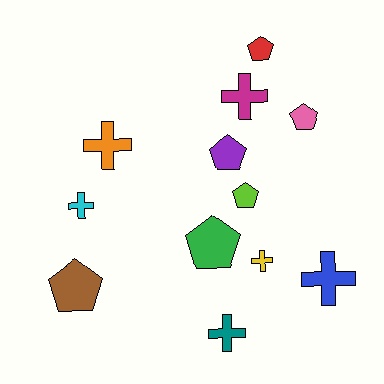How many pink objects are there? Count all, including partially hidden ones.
There is 1 pink object.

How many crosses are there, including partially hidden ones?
There are 6 crosses.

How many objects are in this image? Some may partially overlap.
There are 12 objects.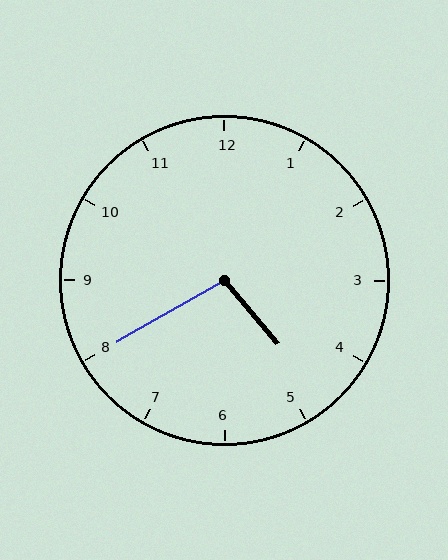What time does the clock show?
4:40.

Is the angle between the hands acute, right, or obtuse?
It is obtuse.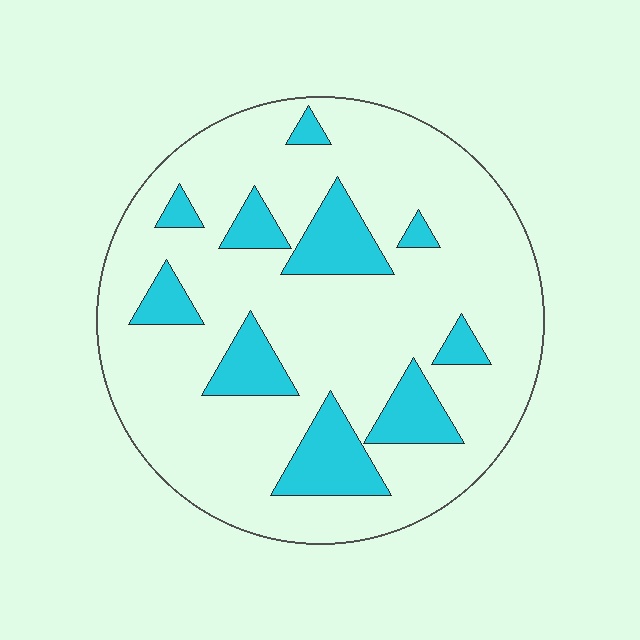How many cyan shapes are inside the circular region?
10.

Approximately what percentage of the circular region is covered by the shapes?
Approximately 20%.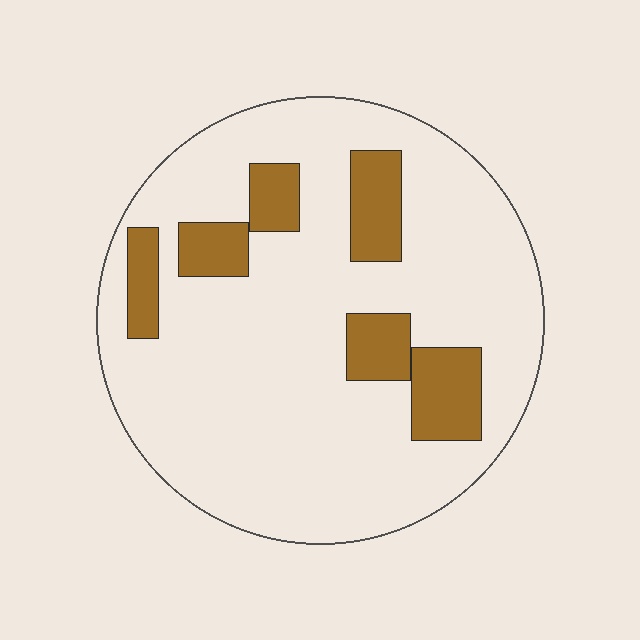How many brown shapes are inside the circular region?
6.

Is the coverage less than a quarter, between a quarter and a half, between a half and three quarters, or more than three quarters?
Less than a quarter.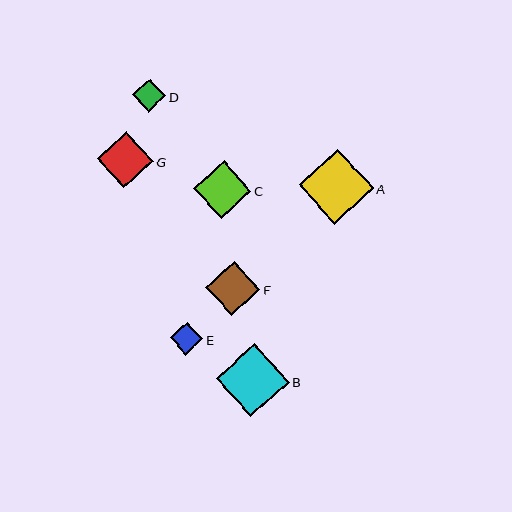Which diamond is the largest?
Diamond A is the largest with a size of approximately 75 pixels.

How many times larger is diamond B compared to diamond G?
Diamond B is approximately 1.3 times the size of diamond G.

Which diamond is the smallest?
Diamond E is the smallest with a size of approximately 32 pixels.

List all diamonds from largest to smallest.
From largest to smallest: A, B, C, G, F, D, E.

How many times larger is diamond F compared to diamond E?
Diamond F is approximately 1.7 times the size of diamond E.